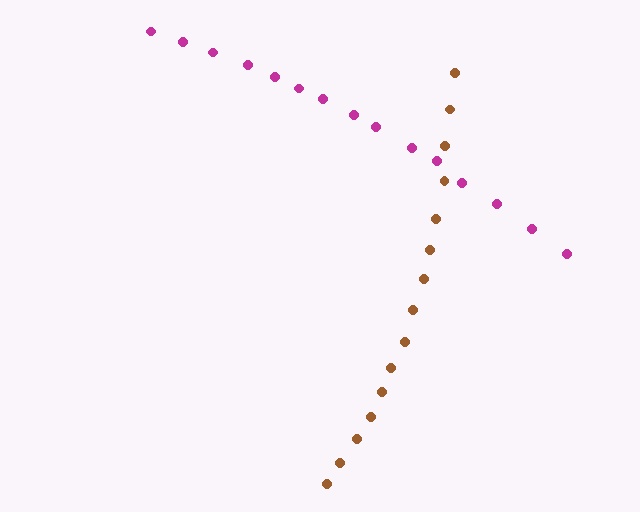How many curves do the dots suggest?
There are 2 distinct paths.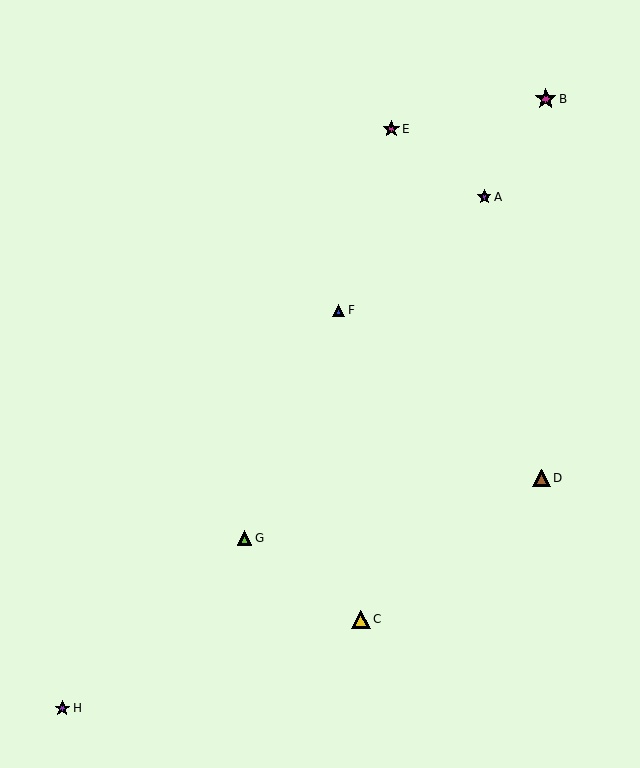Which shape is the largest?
The magenta star (labeled B) is the largest.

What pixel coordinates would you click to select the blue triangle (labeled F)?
Click at (338, 310) to select the blue triangle F.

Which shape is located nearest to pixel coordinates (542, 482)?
The brown triangle (labeled D) at (541, 478) is nearest to that location.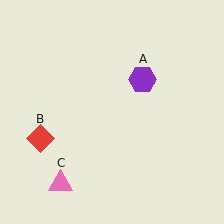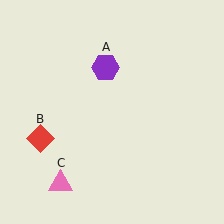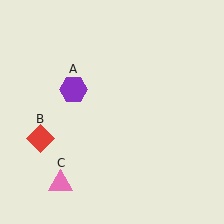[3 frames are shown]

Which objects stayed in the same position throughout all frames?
Red diamond (object B) and pink triangle (object C) remained stationary.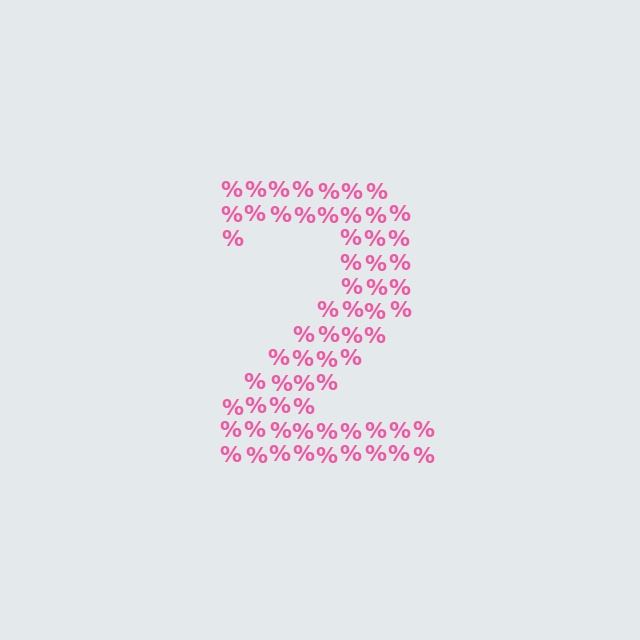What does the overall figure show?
The overall figure shows the digit 2.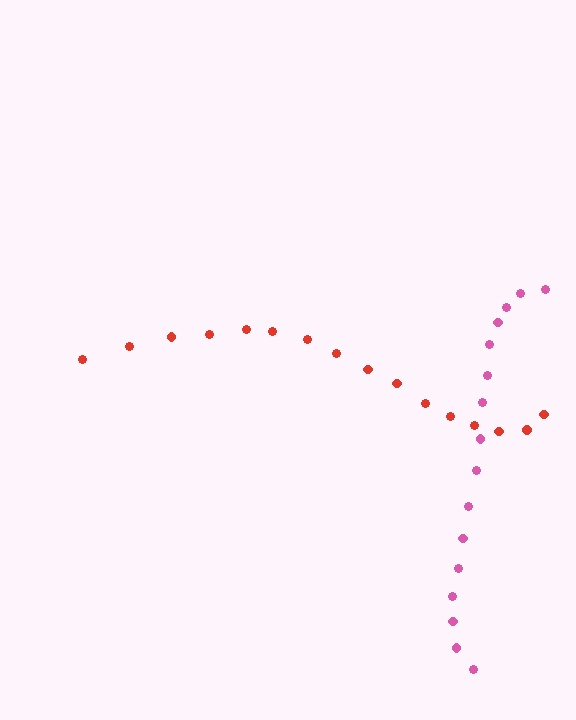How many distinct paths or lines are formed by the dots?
There are 2 distinct paths.